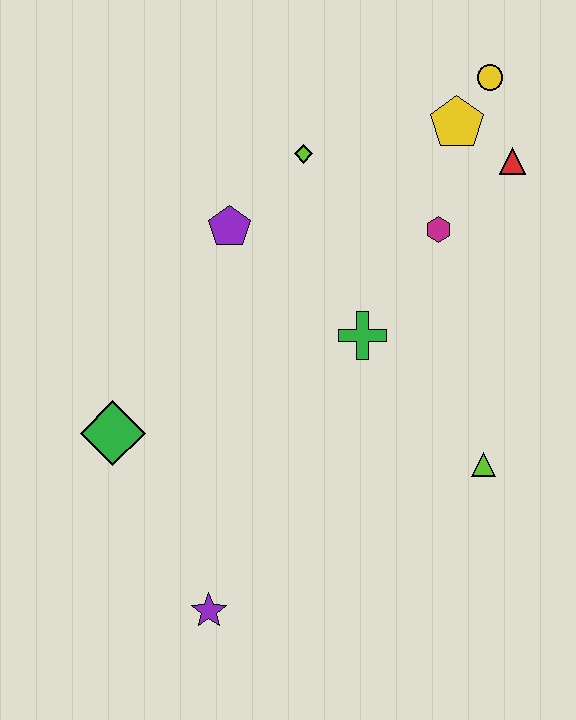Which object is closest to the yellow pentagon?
The yellow circle is closest to the yellow pentagon.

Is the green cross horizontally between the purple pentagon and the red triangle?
Yes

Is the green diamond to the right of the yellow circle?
No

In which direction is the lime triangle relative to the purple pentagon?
The lime triangle is to the right of the purple pentagon.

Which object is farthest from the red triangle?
The purple star is farthest from the red triangle.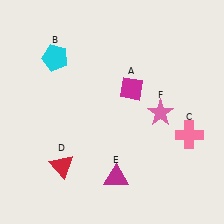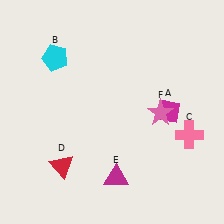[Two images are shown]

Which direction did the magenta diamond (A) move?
The magenta diamond (A) moved right.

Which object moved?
The magenta diamond (A) moved right.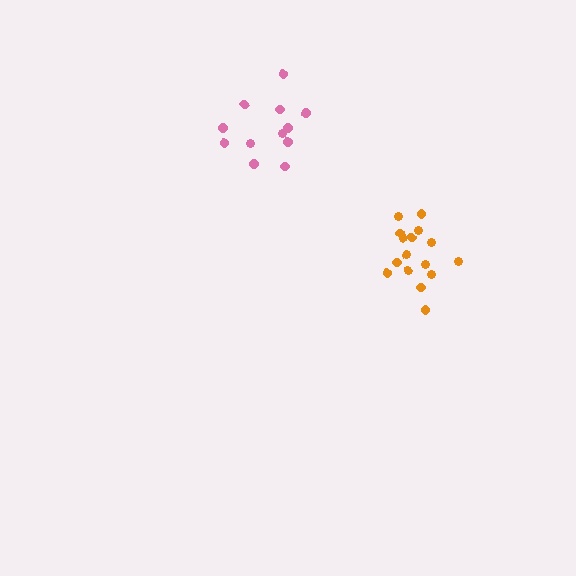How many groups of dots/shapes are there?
There are 2 groups.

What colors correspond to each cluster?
The clusters are colored: orange, pink.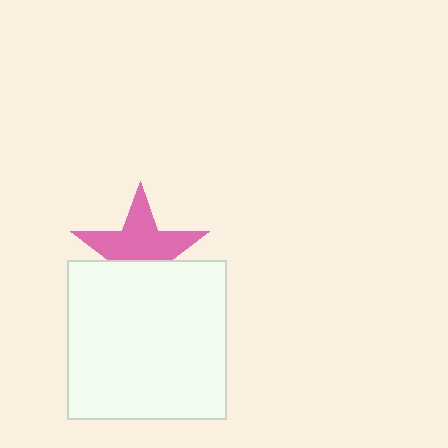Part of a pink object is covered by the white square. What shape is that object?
It is a star.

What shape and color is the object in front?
The object in front is a white square.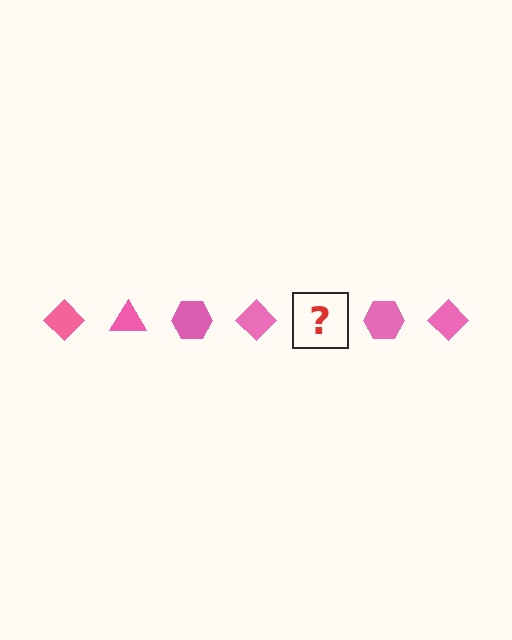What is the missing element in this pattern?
The missing element is a pink triangle.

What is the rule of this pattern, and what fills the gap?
The rule is that the pattern cycles through diamond, triangle, hexagon shapes in pink. The gap should be filled with a pink triangle.